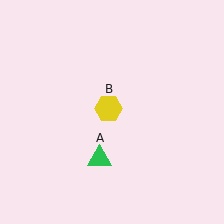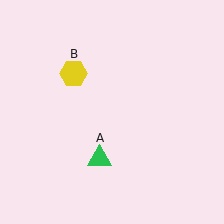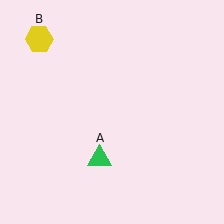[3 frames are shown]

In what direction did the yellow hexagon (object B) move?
The yellow hexagon (object B) moved up and to the left.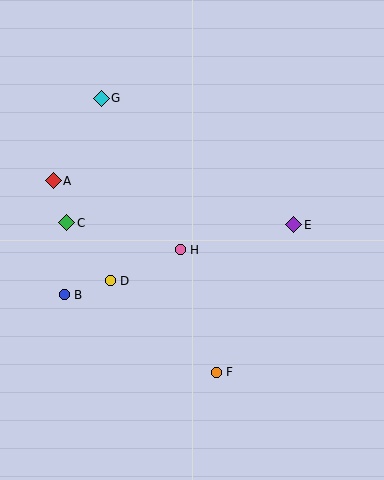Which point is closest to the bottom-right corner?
Point F is closest to the bottom-right corner.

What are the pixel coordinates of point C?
Point C is at (67, 223).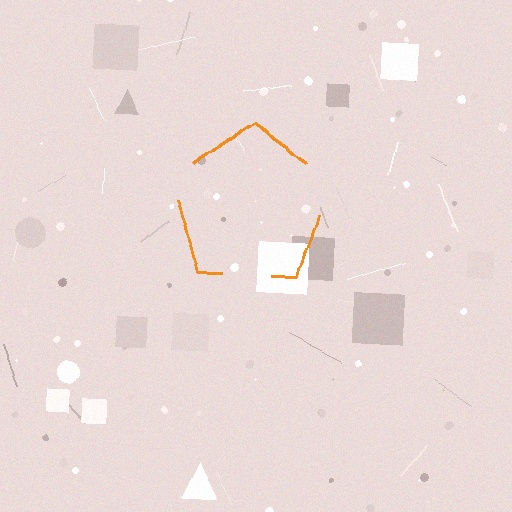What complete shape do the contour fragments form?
The contour fragments form a pentagon.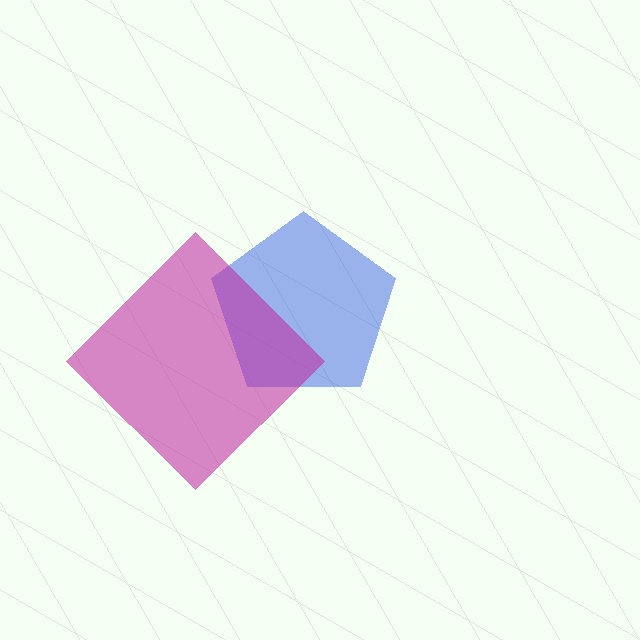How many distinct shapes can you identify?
There are 2 distinct shapes: a blue pentagon, a magenta diamond.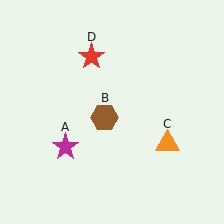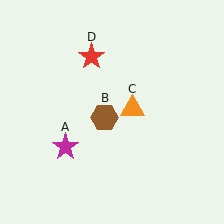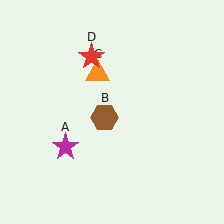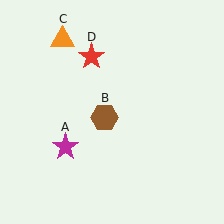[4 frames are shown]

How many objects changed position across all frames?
1 object changed position: orange triangle (object C).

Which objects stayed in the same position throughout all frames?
Magenta star (object A) and brown hexagon (object B) and red star (object D) remained stationary.